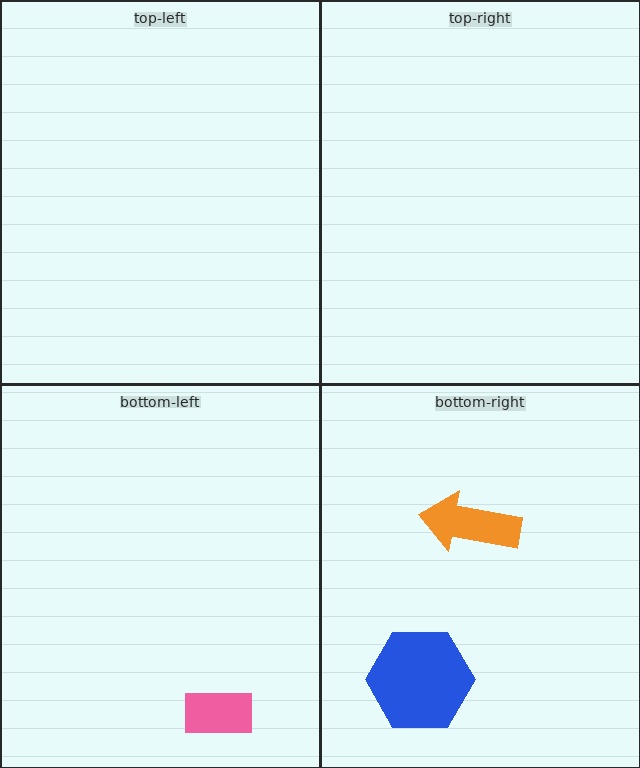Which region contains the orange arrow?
The bottom-right region.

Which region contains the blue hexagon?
The bottom-right region.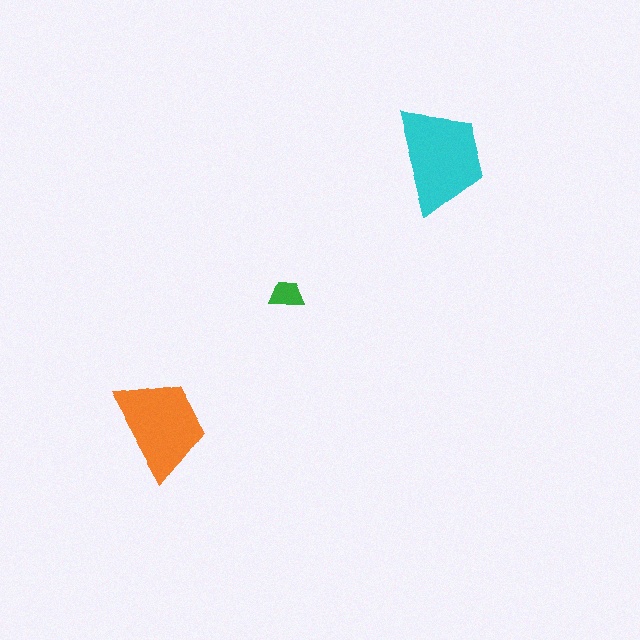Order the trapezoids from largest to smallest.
the cyan one, the orange one, the green one.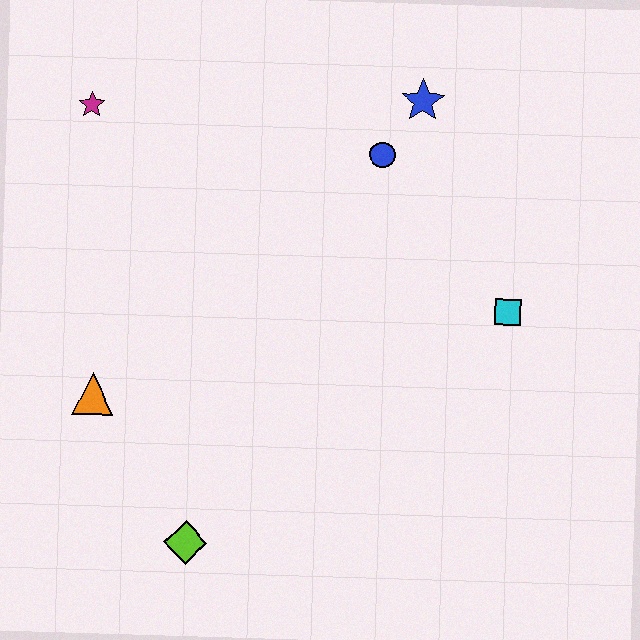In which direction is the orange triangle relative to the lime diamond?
The orange triangle is above the lime diamond.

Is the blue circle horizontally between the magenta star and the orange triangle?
No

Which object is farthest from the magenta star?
The cyan square is farthest from the magenta star.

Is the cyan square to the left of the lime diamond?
No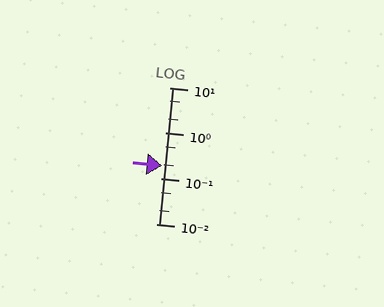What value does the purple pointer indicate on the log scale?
The pointer indicates approximately 0.19.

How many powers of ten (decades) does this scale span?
The scale spans 3 decades, from 0.01 to 10.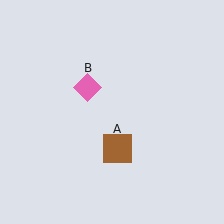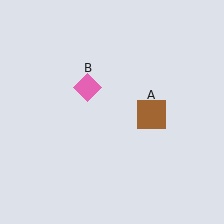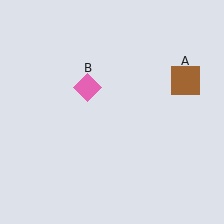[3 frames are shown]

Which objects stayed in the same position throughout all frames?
Pink diamond (object B) remained stationary.